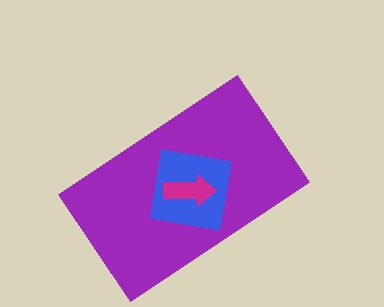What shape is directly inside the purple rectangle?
The blue square.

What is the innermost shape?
The magenta arrow.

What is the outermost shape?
The purple rectangle.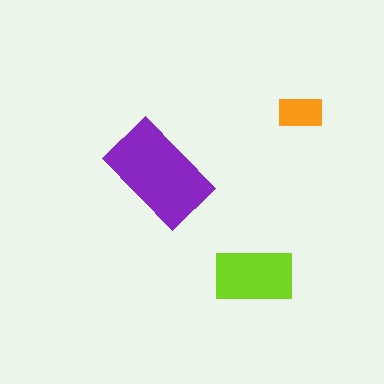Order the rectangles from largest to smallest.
the purple one, the lime one, the orange one.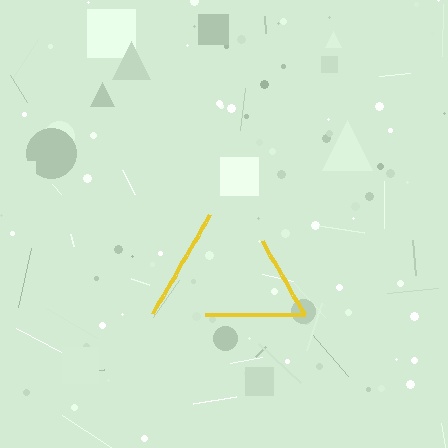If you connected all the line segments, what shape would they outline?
They would outline a triangle.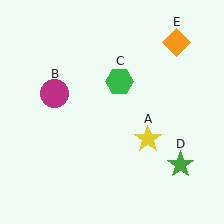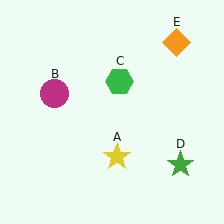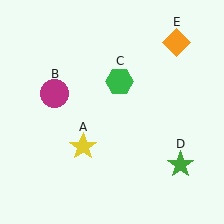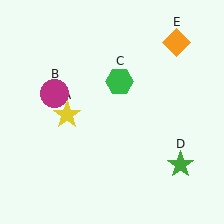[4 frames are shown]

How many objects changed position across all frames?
1 object changed position: yellow star (object A).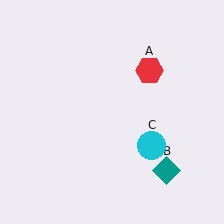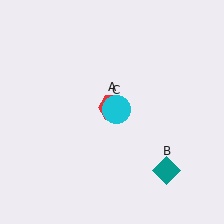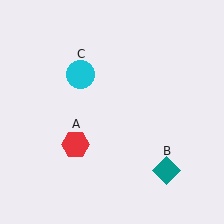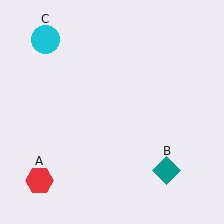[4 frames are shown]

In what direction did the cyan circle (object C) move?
The cyan circle (object C) moved up and to the left.